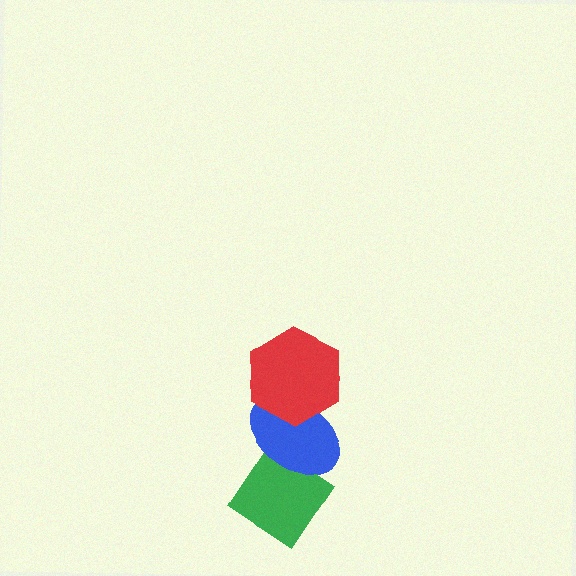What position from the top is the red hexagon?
The red hexagon is 1st from the top.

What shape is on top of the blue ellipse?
The red hexagon is on top of the blue ellipse.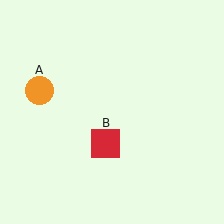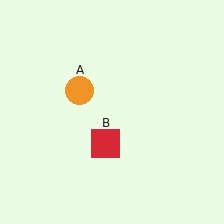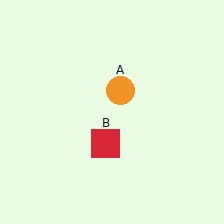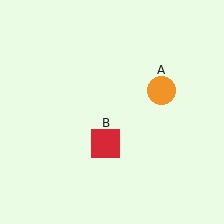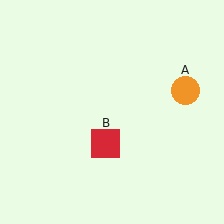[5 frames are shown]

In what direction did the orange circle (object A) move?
The orange circle (object A) moved right.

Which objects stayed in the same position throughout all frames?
Red square (object B) remained stationary.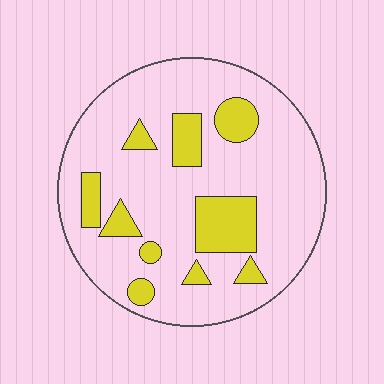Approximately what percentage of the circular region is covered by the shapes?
Approximately 20%.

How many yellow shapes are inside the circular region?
10.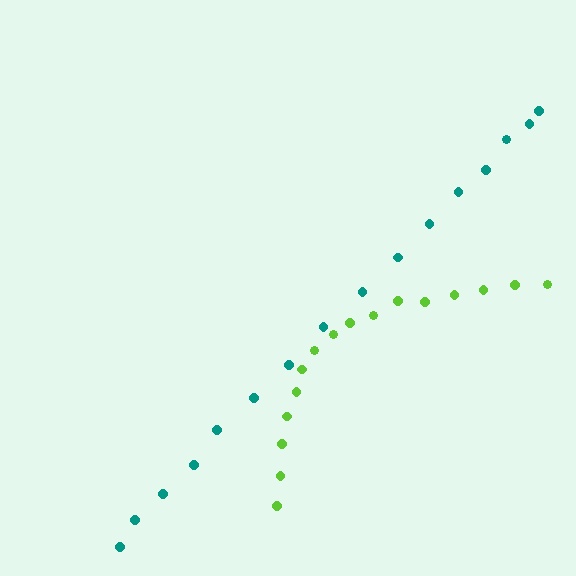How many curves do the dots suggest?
There are 2 distinct paths.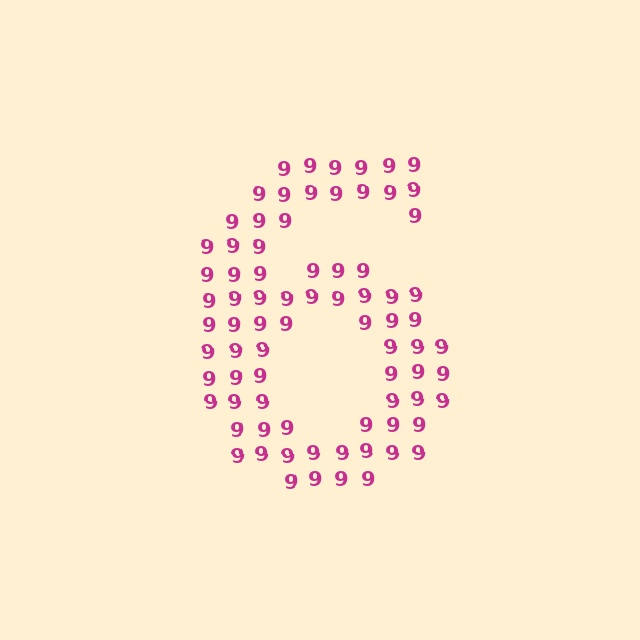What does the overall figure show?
The overall figure shows the digit 6.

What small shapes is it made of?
It is made of small digit 9's.